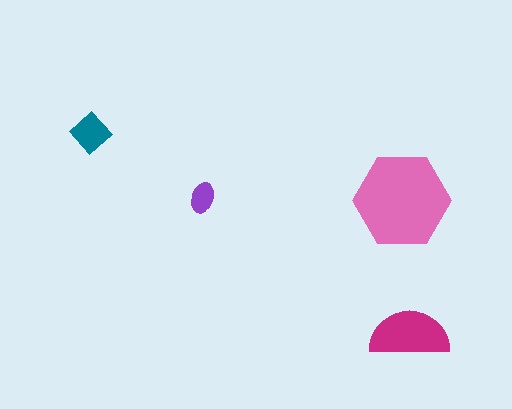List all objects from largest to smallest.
The pink hexagon, the magenta semicircle, the teal diamond, the purple ellipse.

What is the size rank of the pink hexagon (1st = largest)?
1st.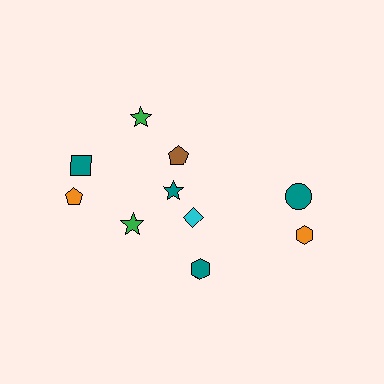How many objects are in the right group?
There are 4 objects.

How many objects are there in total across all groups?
There are 10 objects.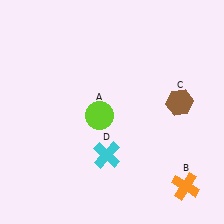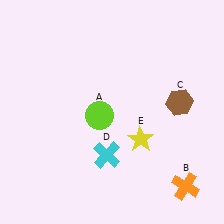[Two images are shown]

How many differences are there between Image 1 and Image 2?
There is 1 difference between the two images.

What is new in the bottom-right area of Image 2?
A yellow star (E) was added in the bottom-right area of Image 2.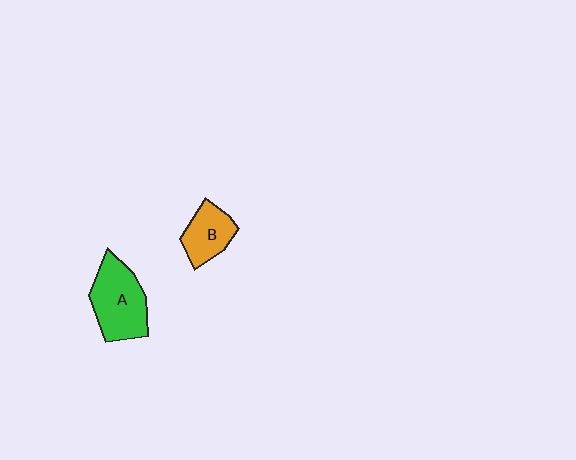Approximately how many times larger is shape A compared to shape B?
Approximately 1.6 times.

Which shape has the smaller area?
Shape B (orange).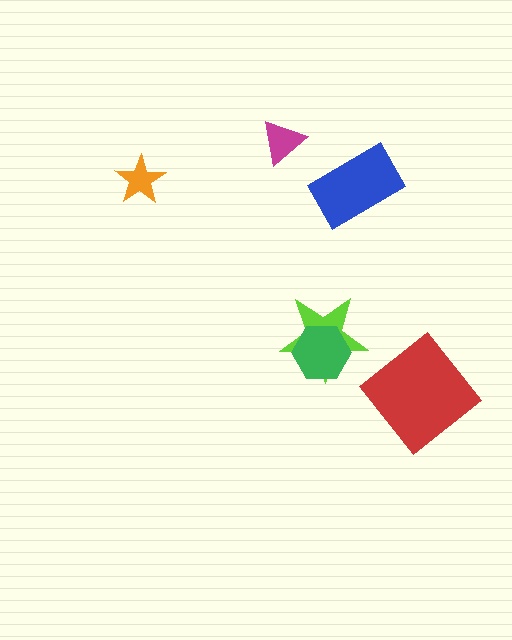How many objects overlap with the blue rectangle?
0 objects overlap with the blue rectangle.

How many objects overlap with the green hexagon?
1 object overlaps with the green hexagon.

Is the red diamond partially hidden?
No, no other shape covers it.